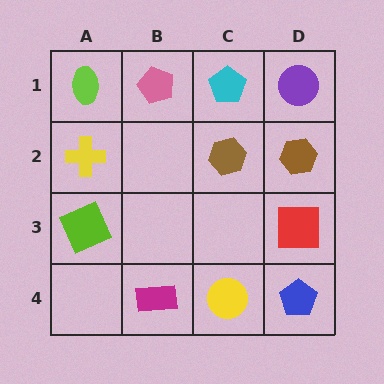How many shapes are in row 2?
3 shapes.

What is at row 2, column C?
A brown hexagon.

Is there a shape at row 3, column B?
No, that cell is empty.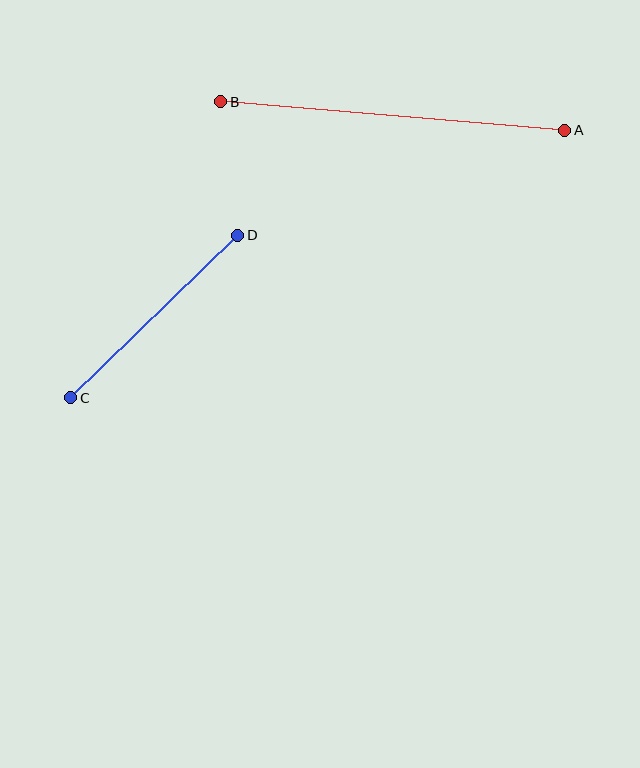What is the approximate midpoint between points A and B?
The midpoint is at approximately (393, 116) pixels.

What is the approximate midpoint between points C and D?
The midpoint is at approximately (154, 316) pixels.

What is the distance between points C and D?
The distance is approximately 233 pixels.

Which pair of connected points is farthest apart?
Points A and B are farthest apart.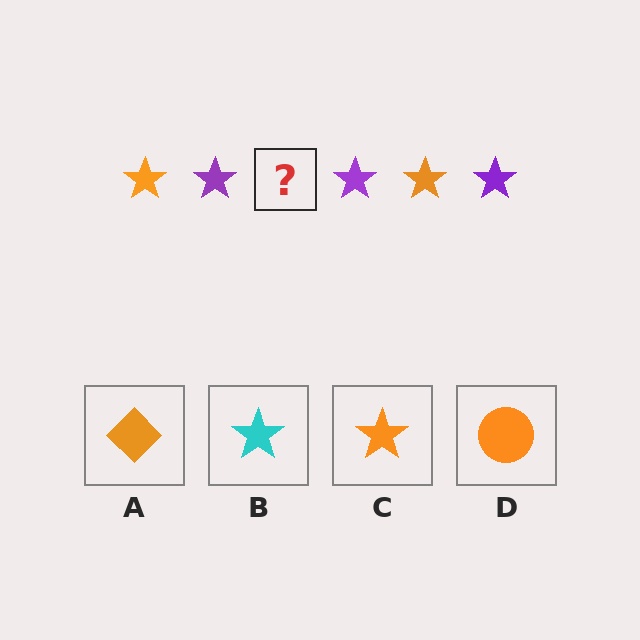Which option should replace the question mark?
Option C.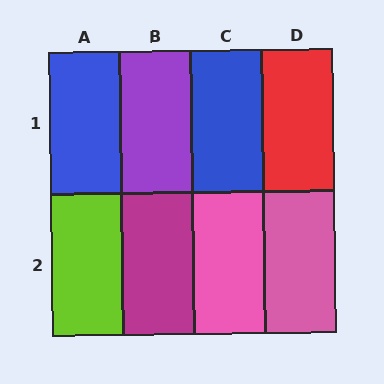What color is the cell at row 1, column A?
Blue.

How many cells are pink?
2 cells are pink.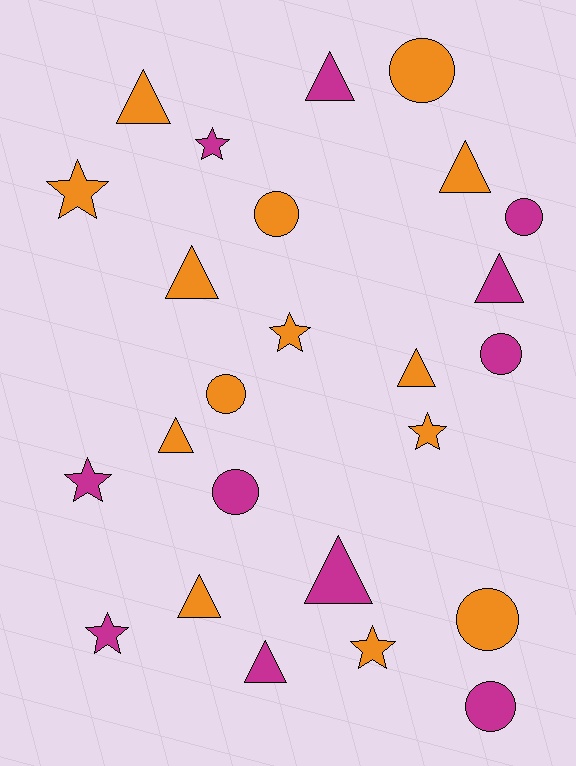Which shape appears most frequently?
Triangle, with 10 objects.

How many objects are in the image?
There are 25 objects.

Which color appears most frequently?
Orange, with 14 objects.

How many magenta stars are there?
There are 3 magenta stars.